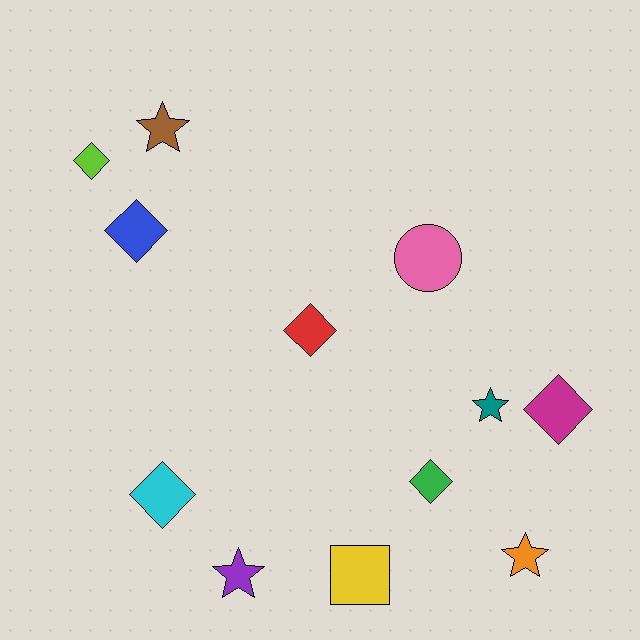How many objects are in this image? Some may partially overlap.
There are 12 objects.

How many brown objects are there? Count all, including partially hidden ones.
There is 1 brown object.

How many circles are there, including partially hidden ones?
There is 1 circle.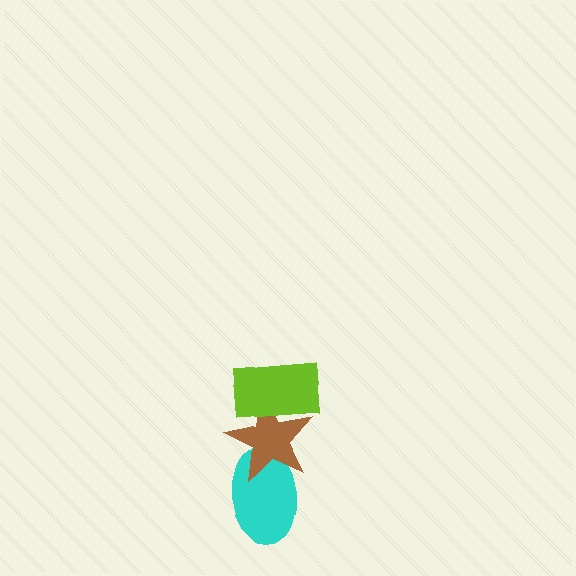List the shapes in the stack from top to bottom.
From top to bottom: the lime rectangle, the brown star, the cyan ellipse.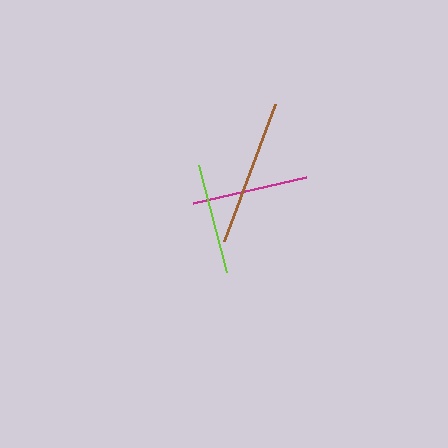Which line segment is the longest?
The brown line is the longest at approximately 147 pixels.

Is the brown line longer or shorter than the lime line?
The brown line is longer than the lime line.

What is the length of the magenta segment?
The magenta segment is approximately 116 pixels long.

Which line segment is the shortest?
The lime line is the shortest at approximately 111 pixels.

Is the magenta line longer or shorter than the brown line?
The brown line is longer than the magenta line.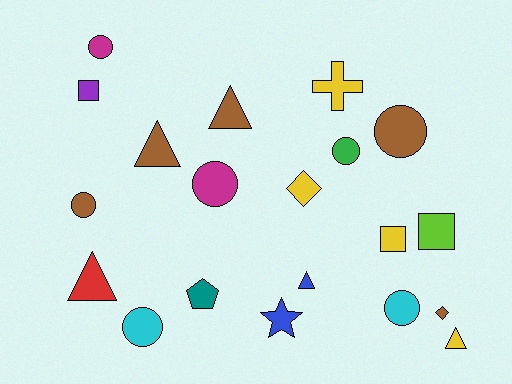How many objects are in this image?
There are 20 objects.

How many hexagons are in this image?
There are no hexagons.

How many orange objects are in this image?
There are no orange objects.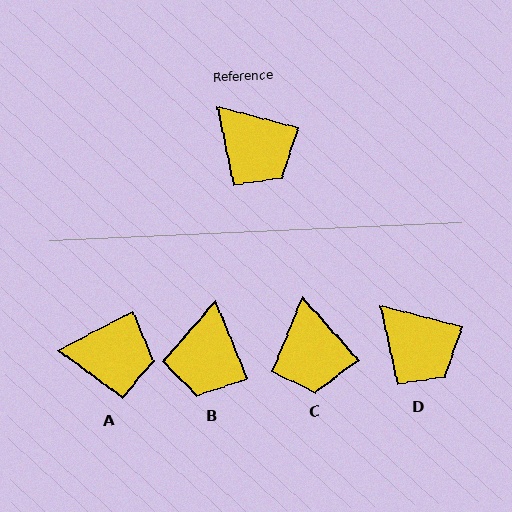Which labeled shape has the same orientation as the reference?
D.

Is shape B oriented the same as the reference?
No, it is off by about 53 degrees.